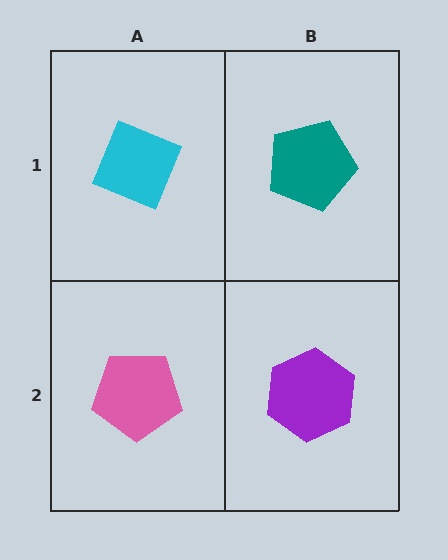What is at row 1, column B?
A teal pentagon.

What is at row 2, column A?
A pink pentagon.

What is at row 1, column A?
A cyan diamond.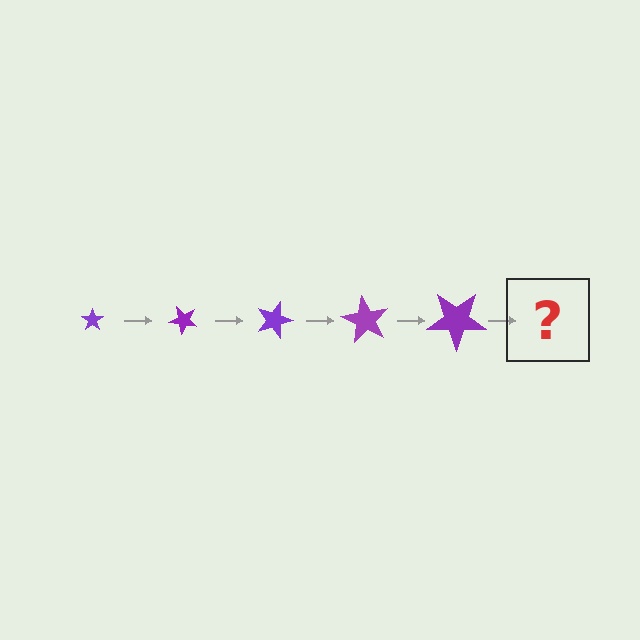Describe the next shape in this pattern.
It should be a star, larger than the previous one and rotated 225 degrees from the start.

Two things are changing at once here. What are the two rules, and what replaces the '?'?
The two rules are that the star grows larger each step and it rotates 45 degrees each step. The '?' should be a star, larger than the previous one and rotated 225 degrees from the start.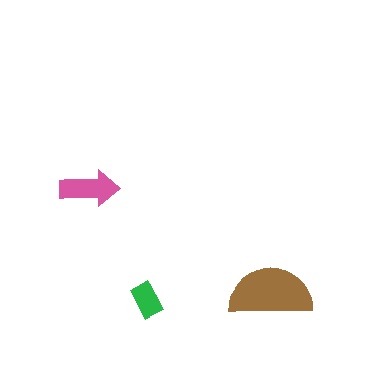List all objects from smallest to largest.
The green rectangle, the pink arrow, the brown semicircle.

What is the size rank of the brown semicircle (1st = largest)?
1st.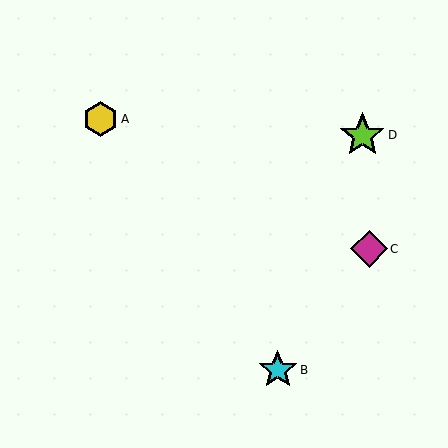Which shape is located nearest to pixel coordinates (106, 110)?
The yellow hexagon (labeled A) at (100, 119) is nearest to that location.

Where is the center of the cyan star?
The center of the cyan star is at (278, 370).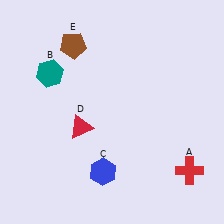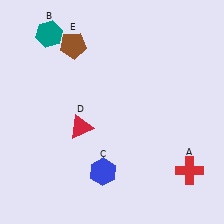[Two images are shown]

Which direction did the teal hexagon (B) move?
The teal hexagon (B) moved up.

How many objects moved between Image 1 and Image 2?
1 object moved between the two images.